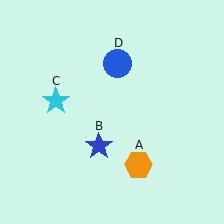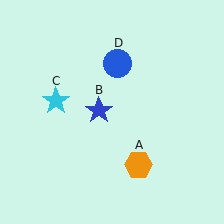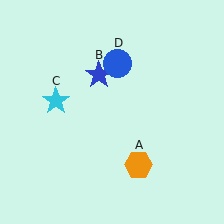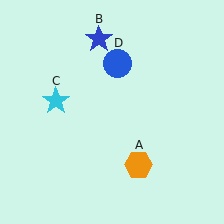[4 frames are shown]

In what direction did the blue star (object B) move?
The blue star (object B) moved up.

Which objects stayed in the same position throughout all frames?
Orange hexagon (object A) and cyan star (object C) and blue circle (object D) remained stationary.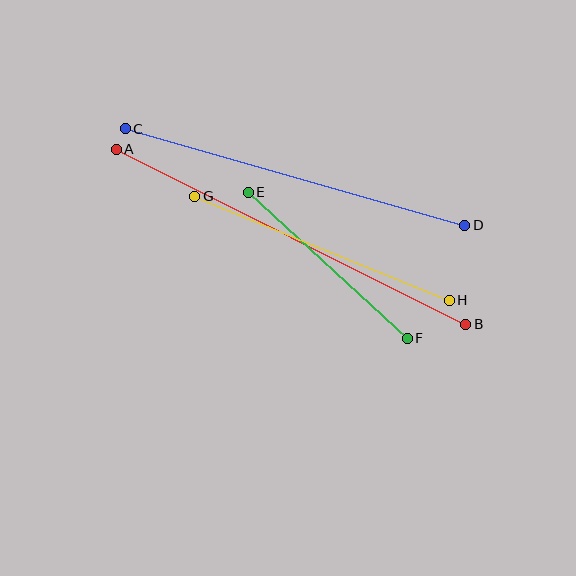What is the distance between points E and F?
The distance is approximately 216 pixels.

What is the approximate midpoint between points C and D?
The midpoint is at approximately (295, 177) pixels.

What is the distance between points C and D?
The distance is approximately 353 pixels.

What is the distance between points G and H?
The distance is approximately 275 pixels.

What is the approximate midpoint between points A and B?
The midpoint is at approximately (291, 237) pixels.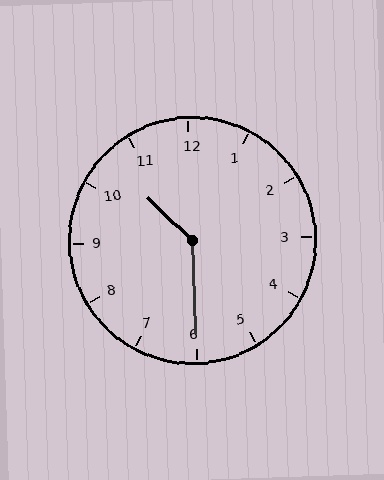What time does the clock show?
10:30.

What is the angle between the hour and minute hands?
Approximately 135 degrees.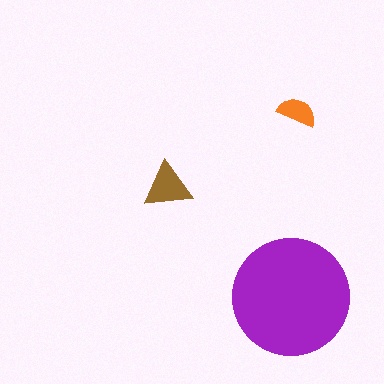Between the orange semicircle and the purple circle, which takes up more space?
The purple circle.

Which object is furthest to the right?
The orange semicircle is rightmost.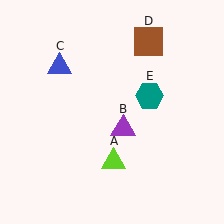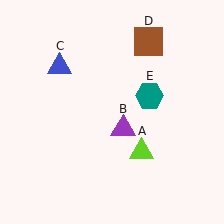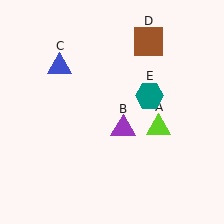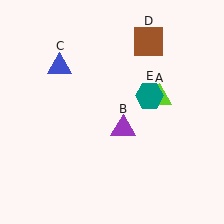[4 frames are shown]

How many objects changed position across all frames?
1 object changed position: lime triangle (object A).